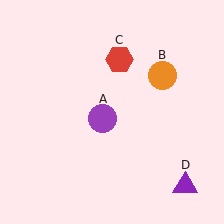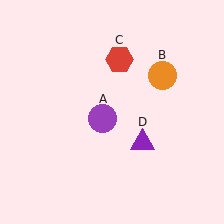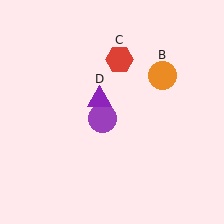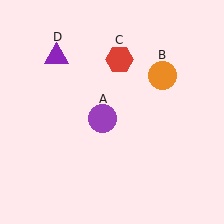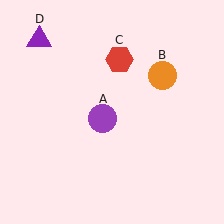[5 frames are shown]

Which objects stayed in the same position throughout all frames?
Purple circle (object A) and orange circle (object B) and red hexagon (object C) remained stationary.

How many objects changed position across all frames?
1 object changed position: purple triangle (object D).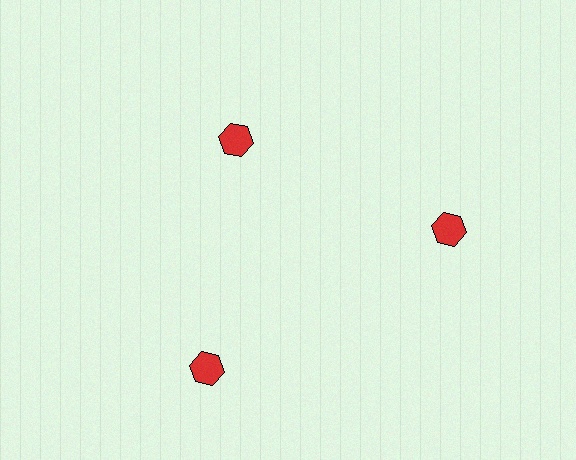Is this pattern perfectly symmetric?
No. The 3 red hexagons are arranged in a ring, but one element near the 11 o'clock position is pulled inward toward the center, breaking the 3-fold rotational symmetry.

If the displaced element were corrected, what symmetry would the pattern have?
It would have 3-fold rotational symmetry — the pattern would map onto itself every 120 degrees.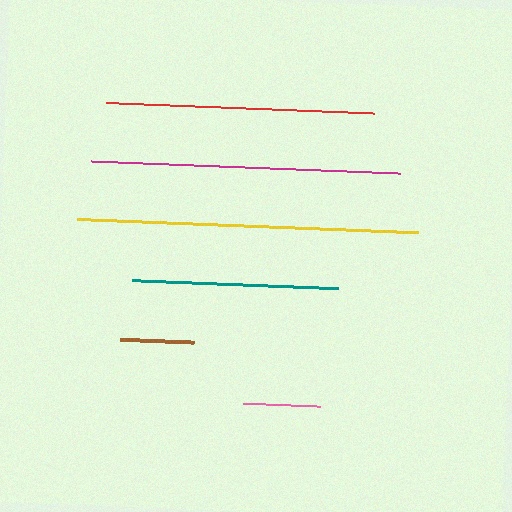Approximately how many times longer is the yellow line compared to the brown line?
The yellow line is approximately 4.6 times the length of the brown line.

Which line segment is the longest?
The yellow line is the longest at approximately 341 pixels.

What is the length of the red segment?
The red segment is approximately 267 pixels long.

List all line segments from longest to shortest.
From longest to shortest: yellow, magenta, red, teal, pink, brown.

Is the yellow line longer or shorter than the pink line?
The yellow line is longer than the pink line.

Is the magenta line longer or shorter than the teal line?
The magenta line is longer than the teal line.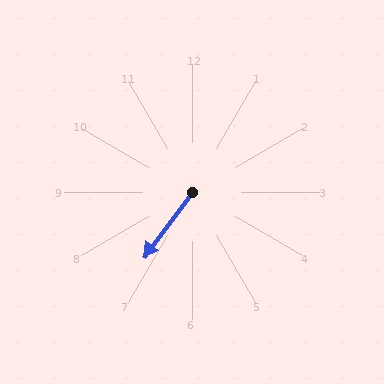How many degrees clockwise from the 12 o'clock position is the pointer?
Approximately 216 degrees.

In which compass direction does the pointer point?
Southwest.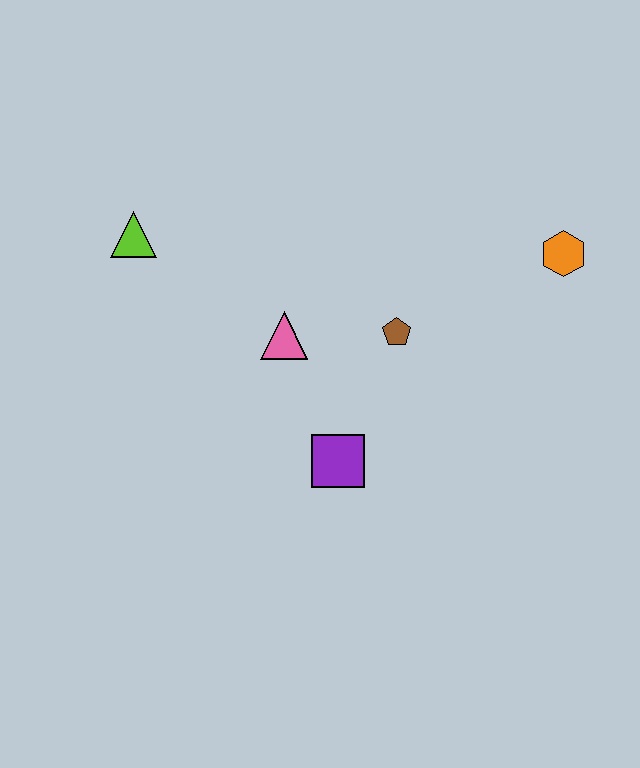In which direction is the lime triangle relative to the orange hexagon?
The lime triangle is to the left of the orange hexagon.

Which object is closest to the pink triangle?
The brown pentagon is closest to the pink triangle.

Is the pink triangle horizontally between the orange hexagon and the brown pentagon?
No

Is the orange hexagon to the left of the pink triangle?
No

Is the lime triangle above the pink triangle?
Yes